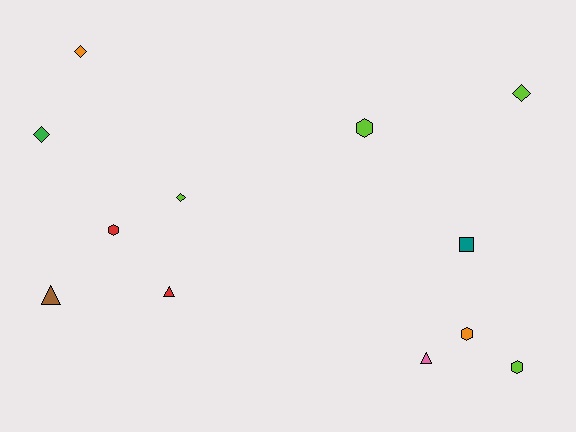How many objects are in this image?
There are 12 objects.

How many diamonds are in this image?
There are 4 diamonds.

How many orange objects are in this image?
There are 2 orange objects.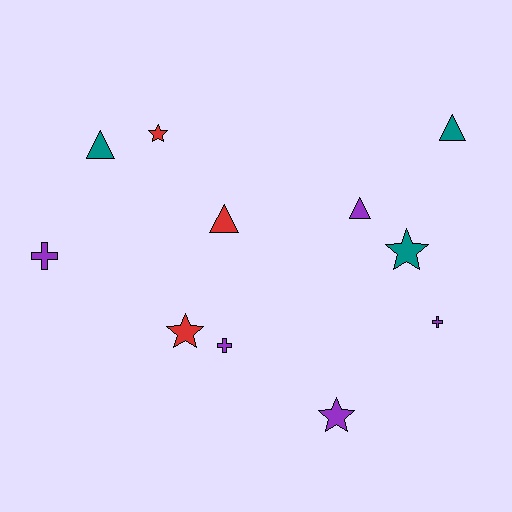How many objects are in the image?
There are 11 objects.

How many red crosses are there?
There are no red crosses.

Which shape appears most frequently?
Triangle, with 4 objects.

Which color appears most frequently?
Purple, with 5 objects.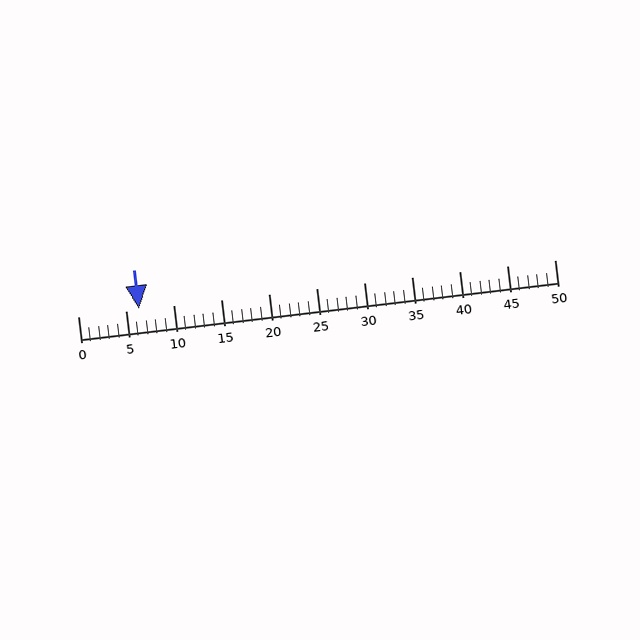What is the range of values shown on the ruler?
The ruler shows values from 0 to 50.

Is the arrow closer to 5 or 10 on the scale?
The arrow is closer to 5.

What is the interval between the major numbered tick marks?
The major tick marks are spaced 5 units apart.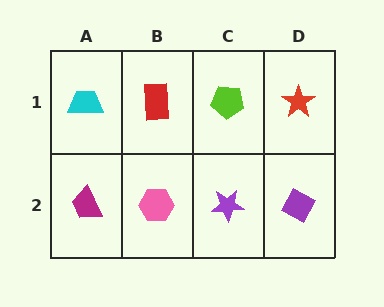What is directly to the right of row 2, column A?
A pink hexagon.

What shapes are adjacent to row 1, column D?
A purple diamond (row 2, column D), a lime pentagon (row 1, column C).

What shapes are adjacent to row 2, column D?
A red star (row 1, column D), a purple star (row 2, column C).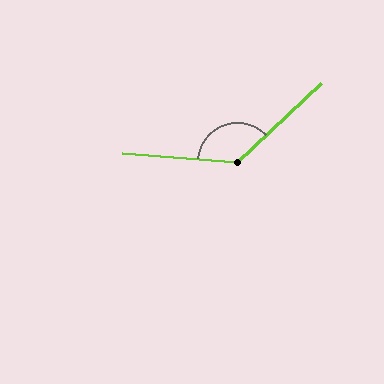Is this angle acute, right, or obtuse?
It is obtuse.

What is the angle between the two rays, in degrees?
Approximately 132 degrees.